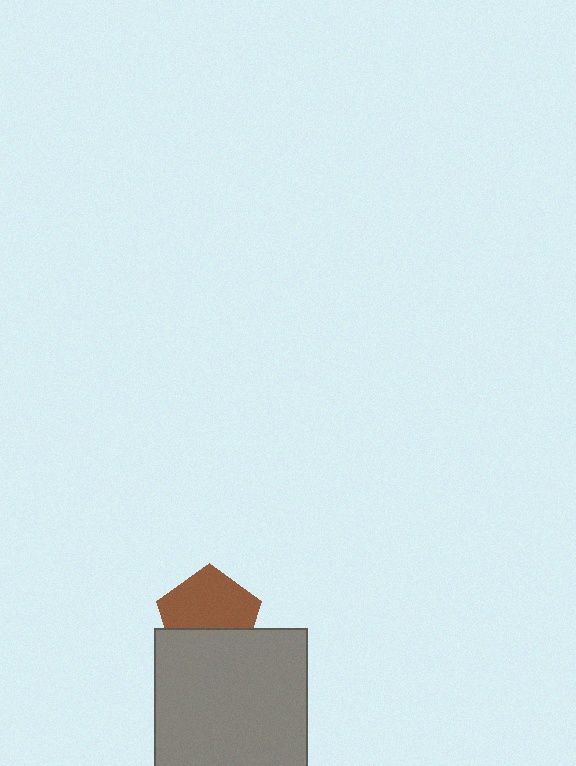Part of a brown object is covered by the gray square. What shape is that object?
It is a pentagon.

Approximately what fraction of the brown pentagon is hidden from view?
Roughly 38% of the brown pentagon is hidden behind the gray square.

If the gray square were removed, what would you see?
You would see the complete brown pentagon.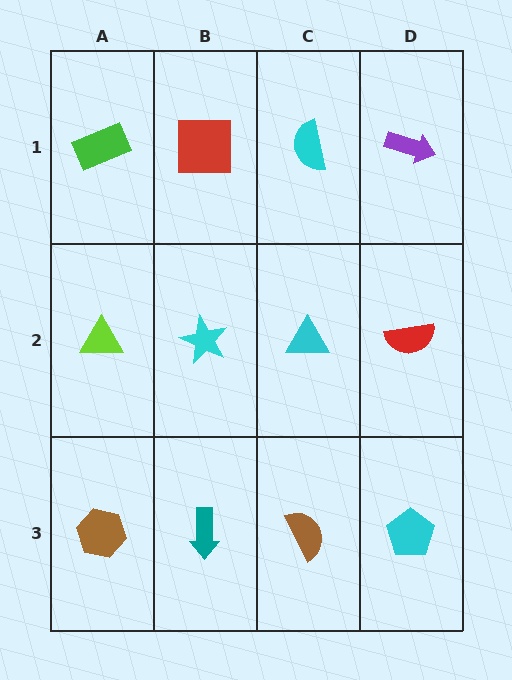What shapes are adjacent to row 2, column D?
A purple arrow (row 1, column D), a cyan pentagon (row 3, column D), a cyan triangle (row 2, column C).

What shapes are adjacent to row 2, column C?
A cyan semicircle (row 1, column C), a brown semicircle (row 3, column C), a cyan star (row 2, column B), a red semicircle (row 2, column D).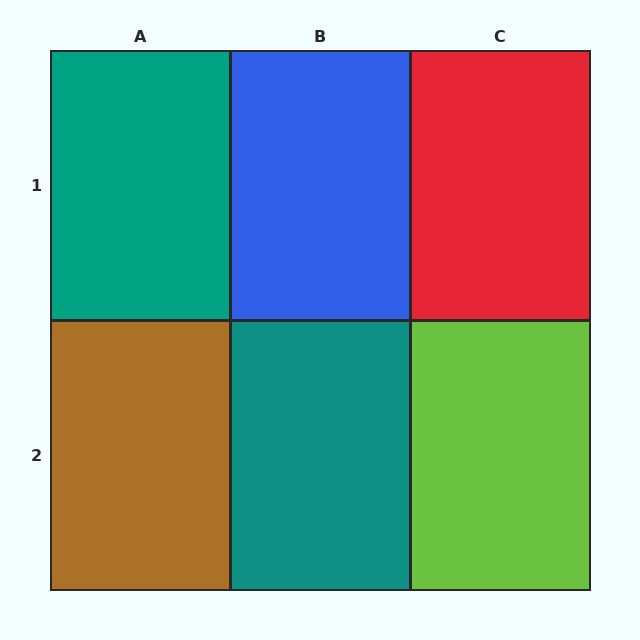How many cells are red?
1 cell is red.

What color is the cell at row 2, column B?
Teal.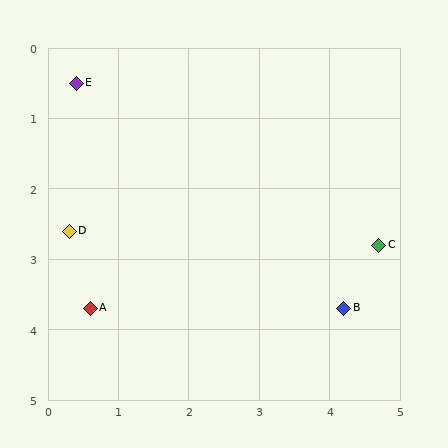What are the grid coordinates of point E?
Point E is at approximately (0.4, 0.5).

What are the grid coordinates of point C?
Point C is at approximately (4.7, 2.8).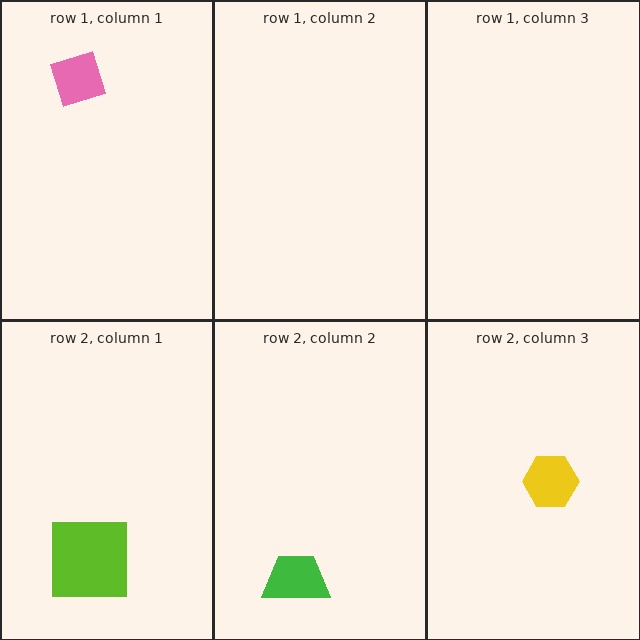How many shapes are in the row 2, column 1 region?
1.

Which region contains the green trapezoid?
The row 2, column 2 region.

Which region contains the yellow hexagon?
The row 2, column 3 region.